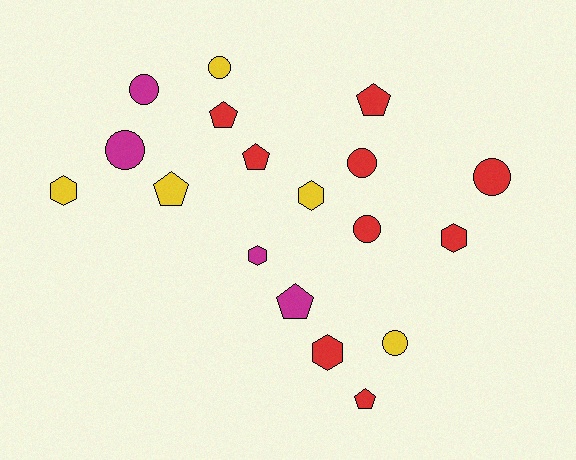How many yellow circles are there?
There are 2 yellow circles.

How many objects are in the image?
There are 18 objects.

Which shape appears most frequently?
Circle, with 7 objects.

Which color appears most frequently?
Red, with 9 objects.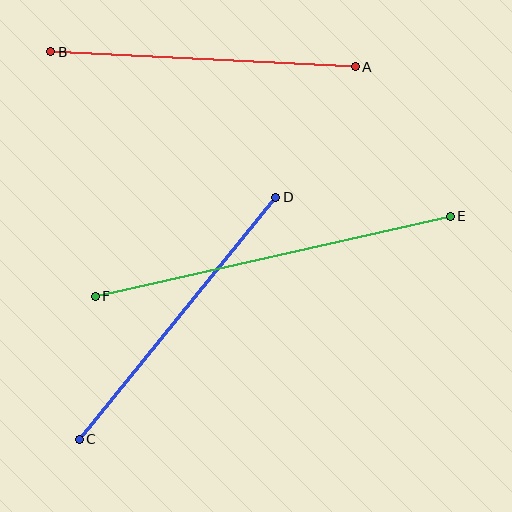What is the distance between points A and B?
The distance is approximately 305 pixels.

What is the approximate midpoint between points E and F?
The midpoint is at approximately (273, 256) pixels.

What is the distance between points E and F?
The distance is approximately 364 pixels.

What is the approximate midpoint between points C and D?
The midpoint is at approximately (177, 318) pixels.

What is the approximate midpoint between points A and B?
The midpoint is at approximately (203, 59) pixels.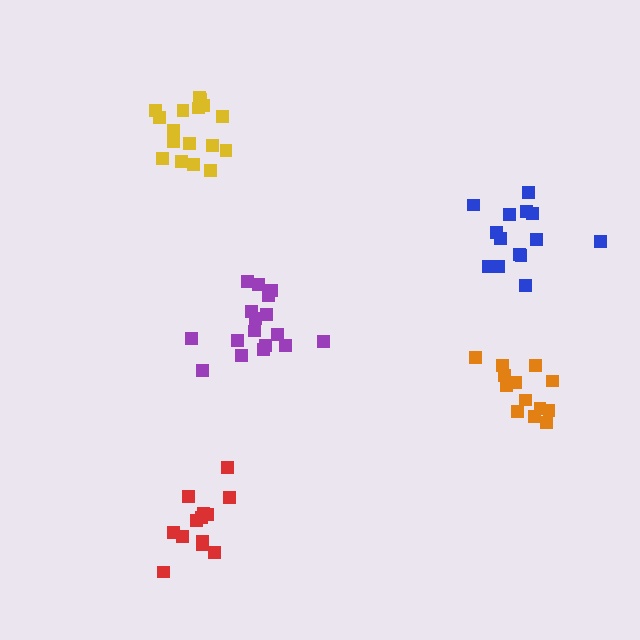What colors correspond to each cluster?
The clusters are colored: blue, purple, yellow, orange, red.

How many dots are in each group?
Group 1: 14 dots, Group 2: 17 dots, Group 3: 17 dots, Group 4: 13 dots, Group 5: 13 dots (74 total).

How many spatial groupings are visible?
There are 5 spatial groupings.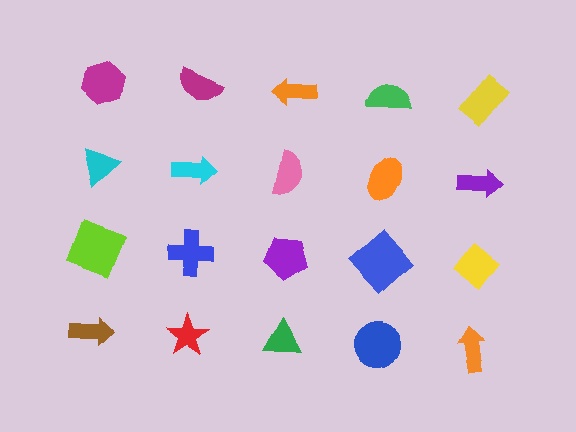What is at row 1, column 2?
A magenta semicircle.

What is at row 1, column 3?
An orange arrow.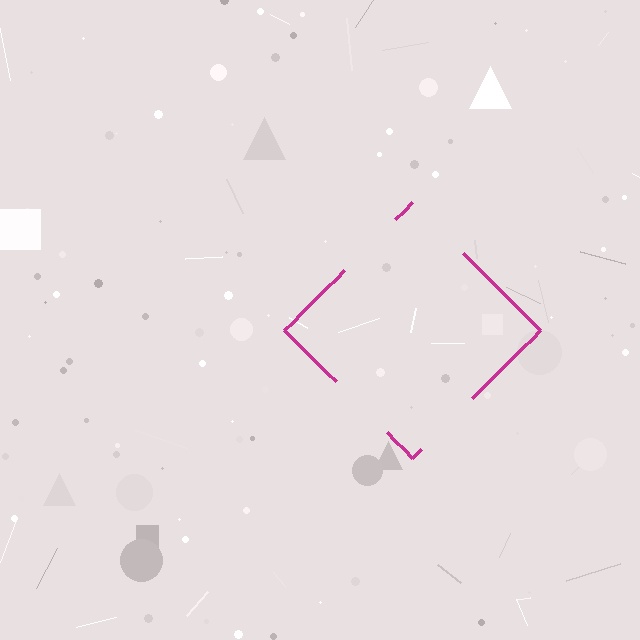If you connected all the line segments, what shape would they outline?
They would outline a diamond.